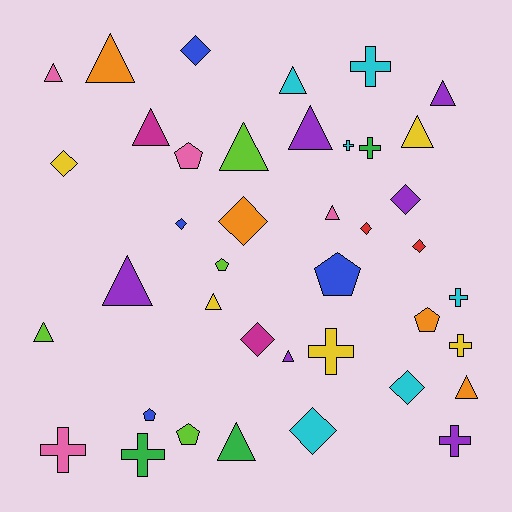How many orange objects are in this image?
There are 4 orange objects.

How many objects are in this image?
There are 40 objects.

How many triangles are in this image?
There are 15 triangles.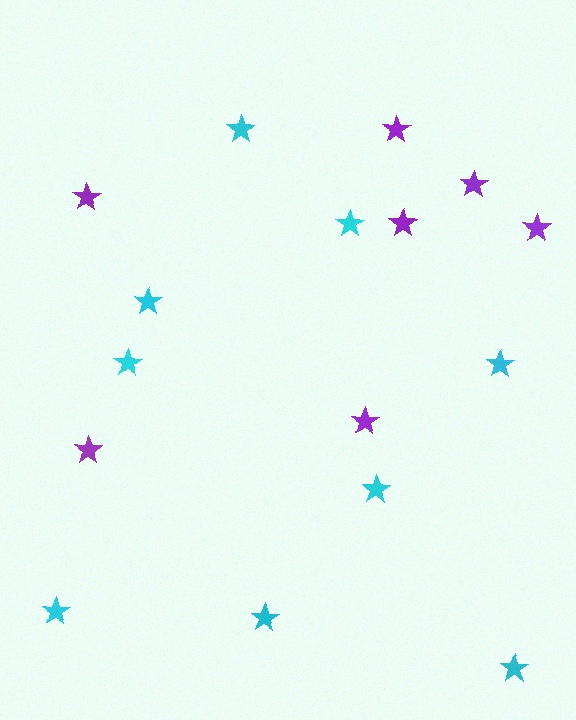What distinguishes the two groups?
There are 2 groups: one group of cyan stars (9) and one group of purple stars (7).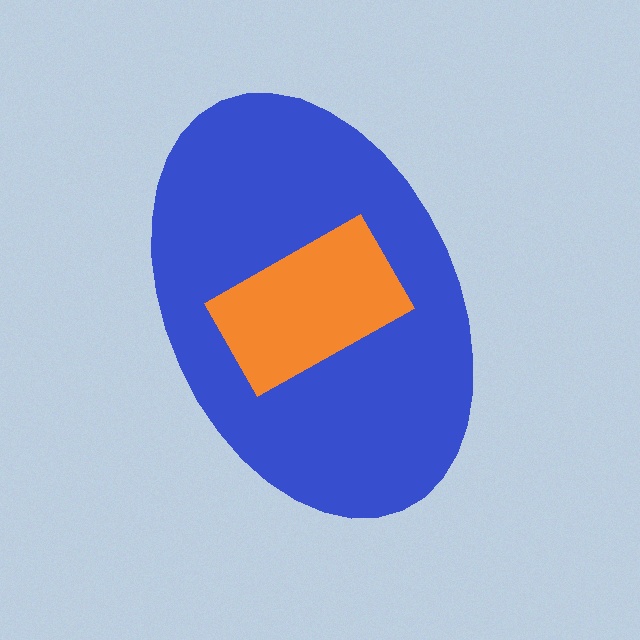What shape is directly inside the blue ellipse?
The orange rectangle.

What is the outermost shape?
The blue ellipse.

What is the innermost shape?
The orange rectangle.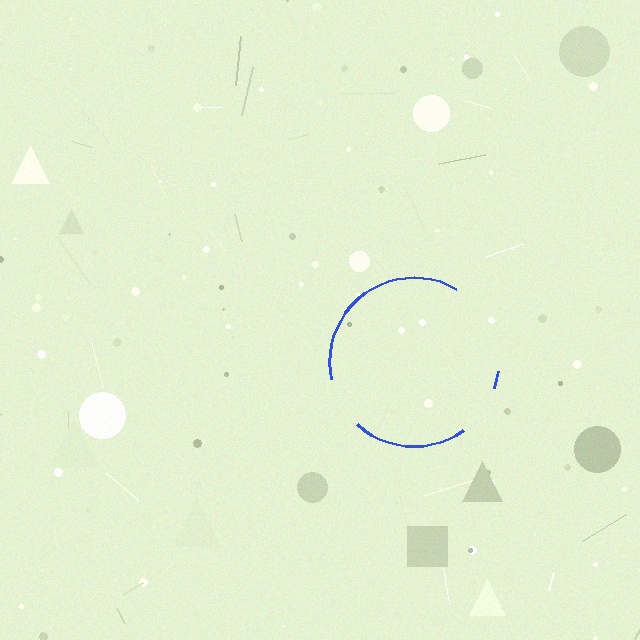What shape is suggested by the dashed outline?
The dashed outline suggests a circle.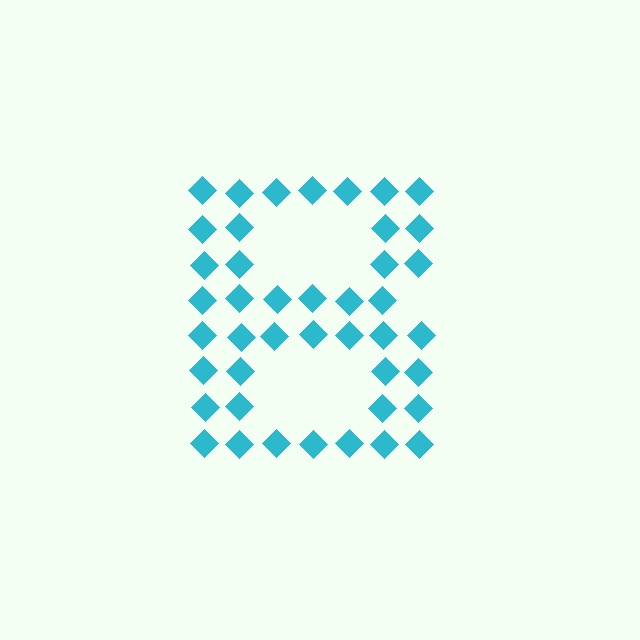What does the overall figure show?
The overall figure shows the letter B.